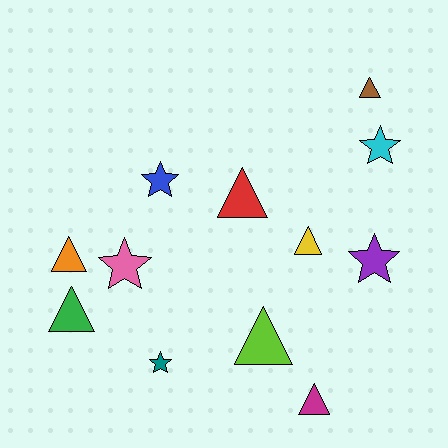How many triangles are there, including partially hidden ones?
There are 7 triangles.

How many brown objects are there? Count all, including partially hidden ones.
There is 1 brown object.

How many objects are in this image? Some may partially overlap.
There are 12 objects.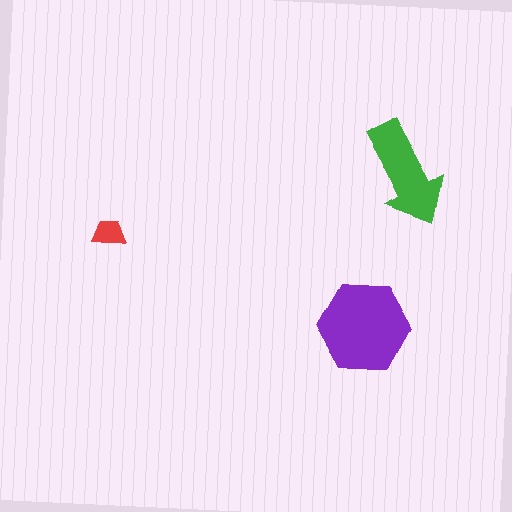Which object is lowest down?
The purple hexagon is bottommost.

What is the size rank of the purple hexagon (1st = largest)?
1st.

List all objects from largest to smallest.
The purple hexagon, the green arrow, the red trapezoid.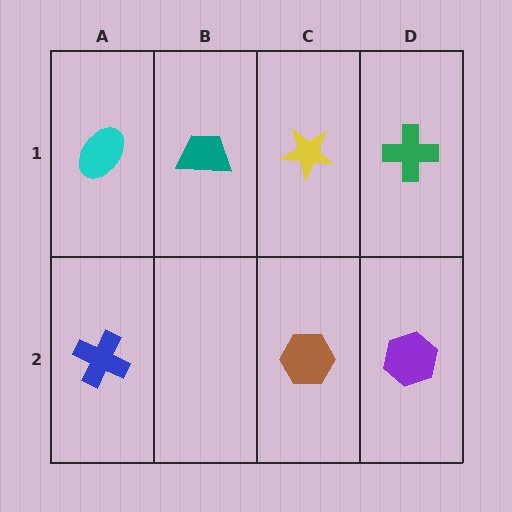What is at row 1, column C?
A yellow star.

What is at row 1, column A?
A cyan ellipse.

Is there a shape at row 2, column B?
No, that cell is empty.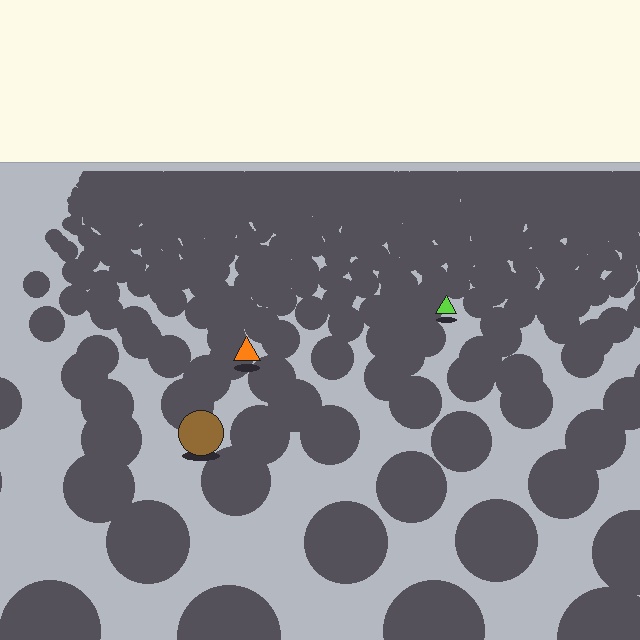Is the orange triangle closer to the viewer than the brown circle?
No. The brown circle is closer — you can tell from the texture gradient: the ground texture is coarser near it.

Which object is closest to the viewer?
The brown circle is closest. The texture marks near it are larger and more spread out.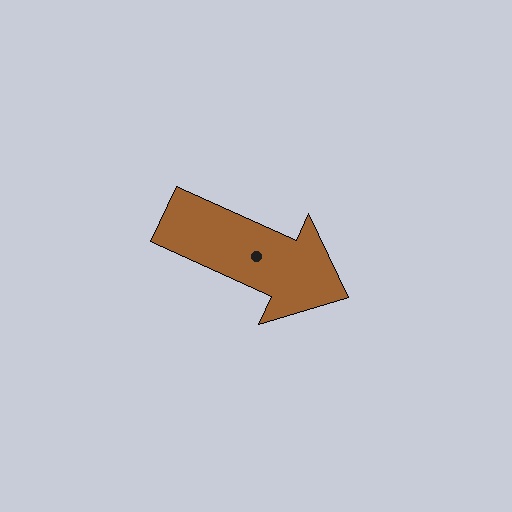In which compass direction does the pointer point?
Southeast.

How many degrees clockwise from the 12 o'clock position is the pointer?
Approximately 114 degrees.